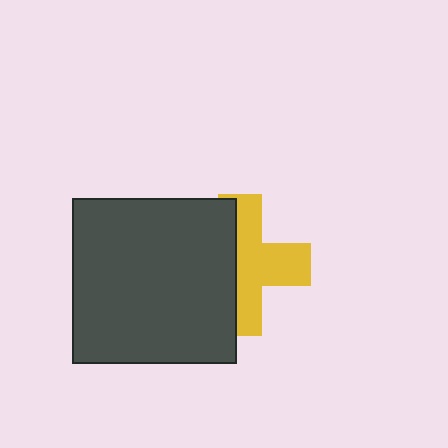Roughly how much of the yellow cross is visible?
About half of it is visible (roughly 54%).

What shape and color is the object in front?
The object in front is a dark gray square.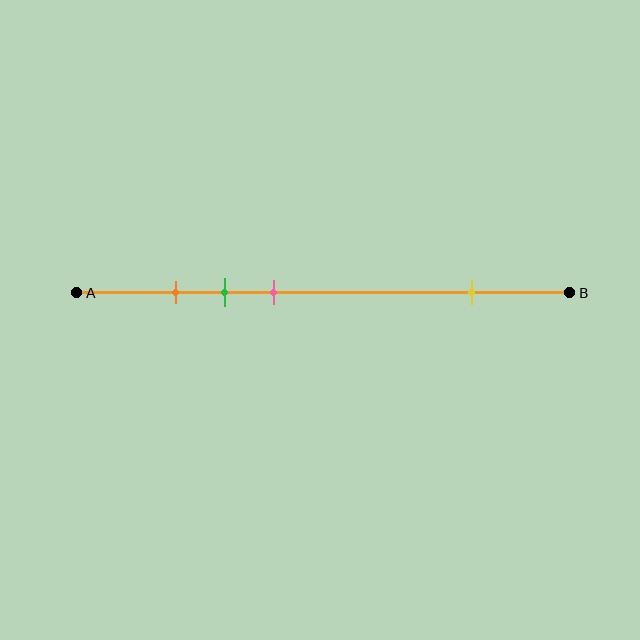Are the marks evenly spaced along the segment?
No, the marks are not evenly spaced.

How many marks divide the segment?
There are 4 marks dividing the segment.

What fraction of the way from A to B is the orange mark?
The orange mark is approximately 20% (0.2) of the way from A to B.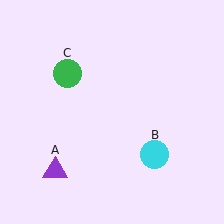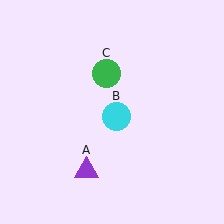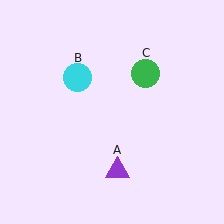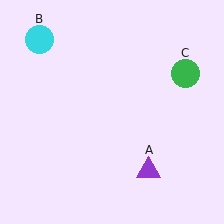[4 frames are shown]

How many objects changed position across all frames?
3 objects changed position: purple triangle (object A), cyan circle (object B), green circle (object C).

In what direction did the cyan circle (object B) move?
The cyan circle (object B) moved up and to the left.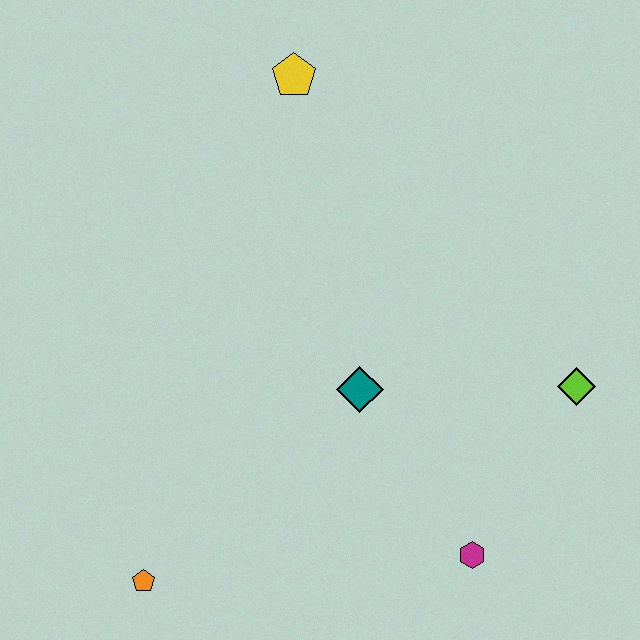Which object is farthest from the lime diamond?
The orange pentagon is farthest from the lime diamond.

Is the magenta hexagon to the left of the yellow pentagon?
No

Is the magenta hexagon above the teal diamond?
No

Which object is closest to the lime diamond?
The magenta hexagon is closest to the lime diamond.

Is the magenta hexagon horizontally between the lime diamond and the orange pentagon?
Yes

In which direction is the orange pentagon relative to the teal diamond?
The orange pentagon is to the left of the teal diamond.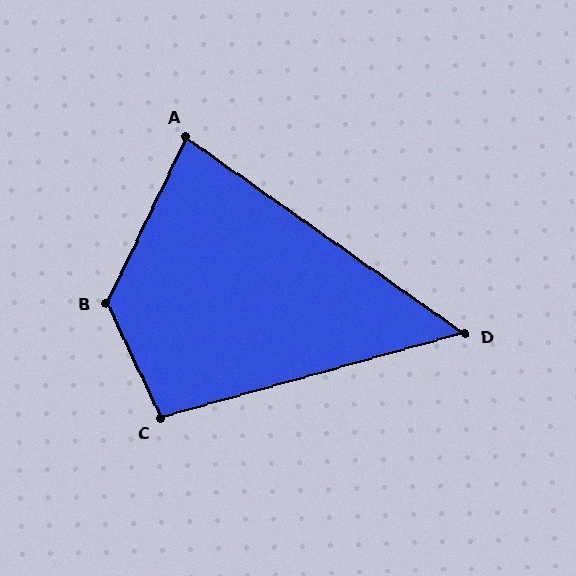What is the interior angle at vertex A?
Approximately 80 degrees (acute).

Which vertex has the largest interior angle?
B, at approximately 129 degrees.